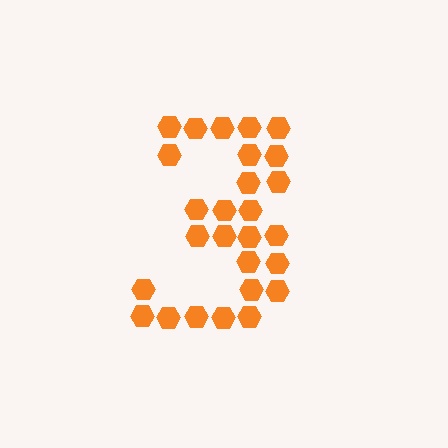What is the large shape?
The large shape is the digit 3.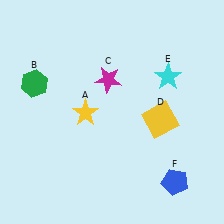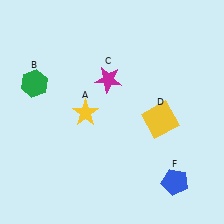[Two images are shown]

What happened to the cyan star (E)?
The cyan star (E) was removed in Image 2. It was in the top-right area of Image 1.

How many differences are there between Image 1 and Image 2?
There is 1 difference between the two images.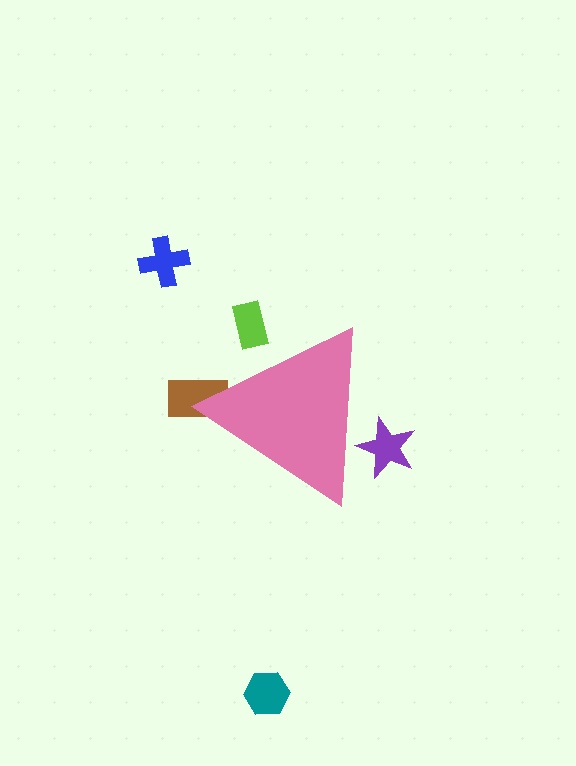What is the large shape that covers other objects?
A pink triangle.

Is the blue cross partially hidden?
No, the blue cross is fully visible.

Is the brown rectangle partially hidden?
Yes, the brown rectangle is partially hidden behind the pink triangle.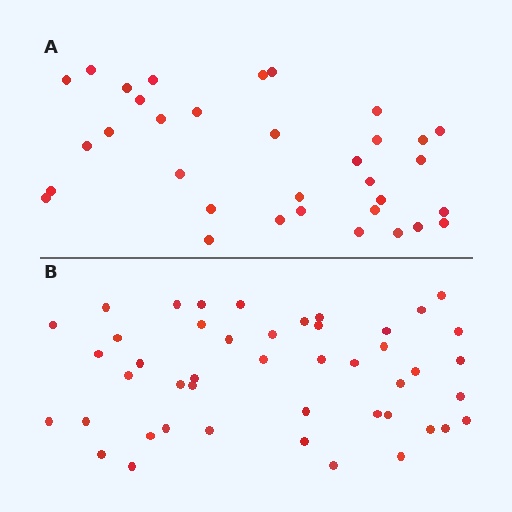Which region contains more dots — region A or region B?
Region B (the bottom region) has more dots.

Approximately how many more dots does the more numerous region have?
Region B has roughly 12 or so more dots than region A.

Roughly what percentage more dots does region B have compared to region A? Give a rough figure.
About 35% more.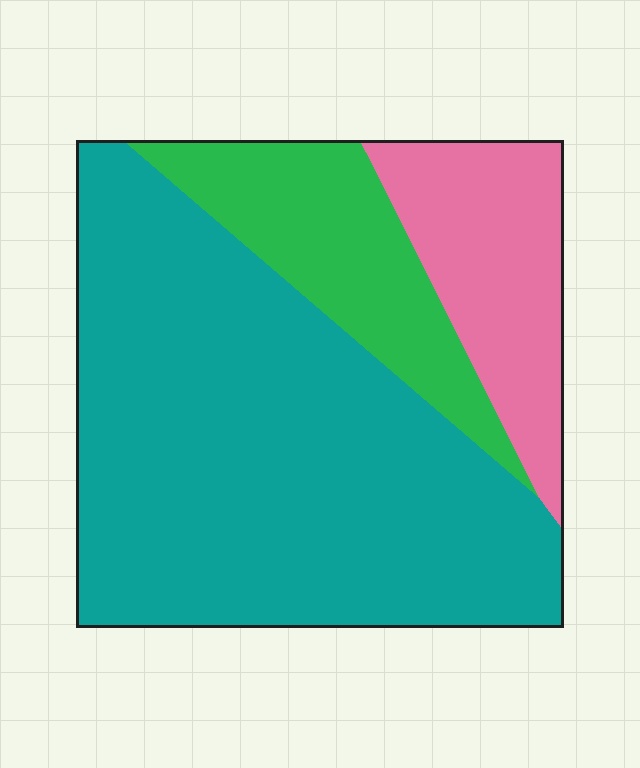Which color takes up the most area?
Teal, at roughly 65%.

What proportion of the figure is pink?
Pink takes up about one sixth (1/6) of the figure.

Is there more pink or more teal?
Teal.